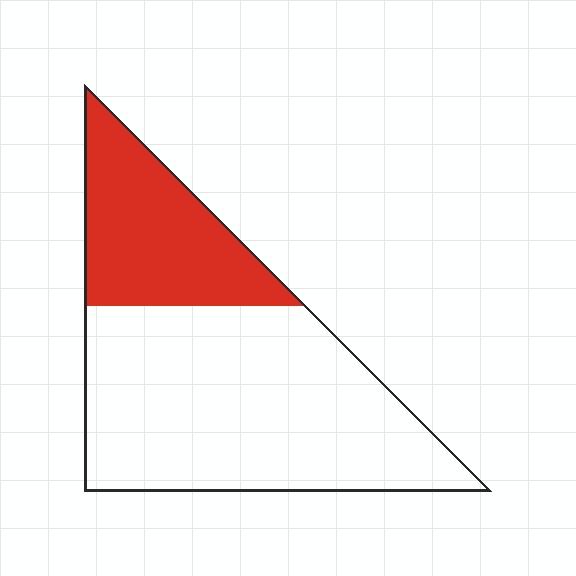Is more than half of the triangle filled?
No.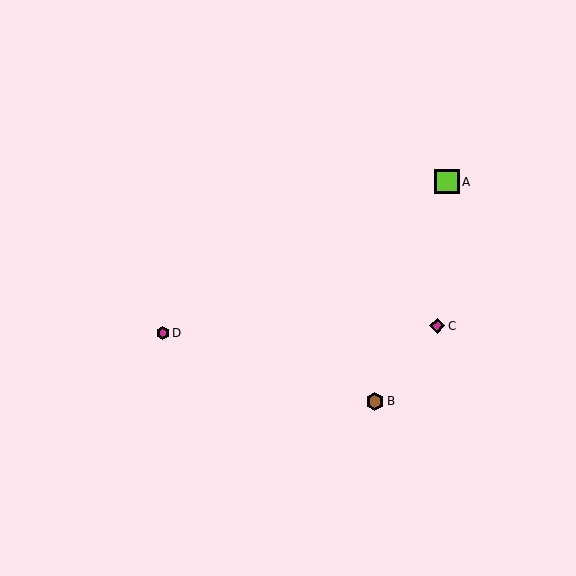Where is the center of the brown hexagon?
The center of the brown hexagon is at (375, 401).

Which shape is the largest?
The lime square (labeled A) is the largest.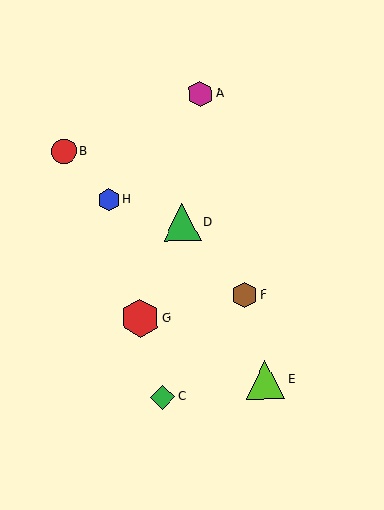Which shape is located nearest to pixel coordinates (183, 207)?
The green triangle (labeled D) at (182, 222) is nearest to that location.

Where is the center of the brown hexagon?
The center of the brown hexagon is at (244, 295).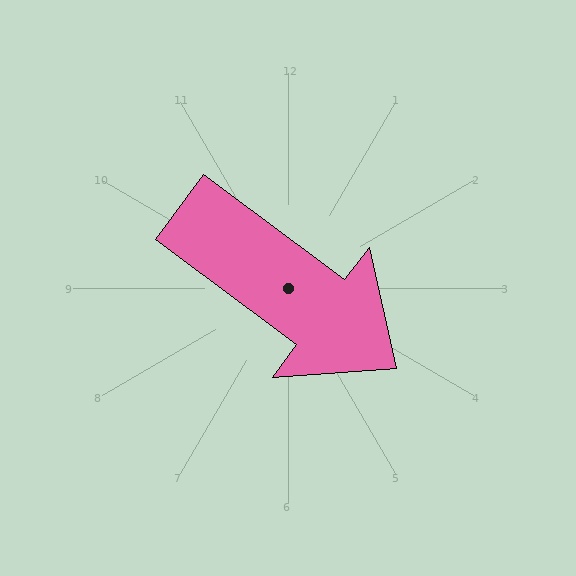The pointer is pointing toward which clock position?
Roughly 4 o'clock.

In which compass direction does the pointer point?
Southeast.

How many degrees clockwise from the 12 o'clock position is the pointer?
Approximately 127 degrees.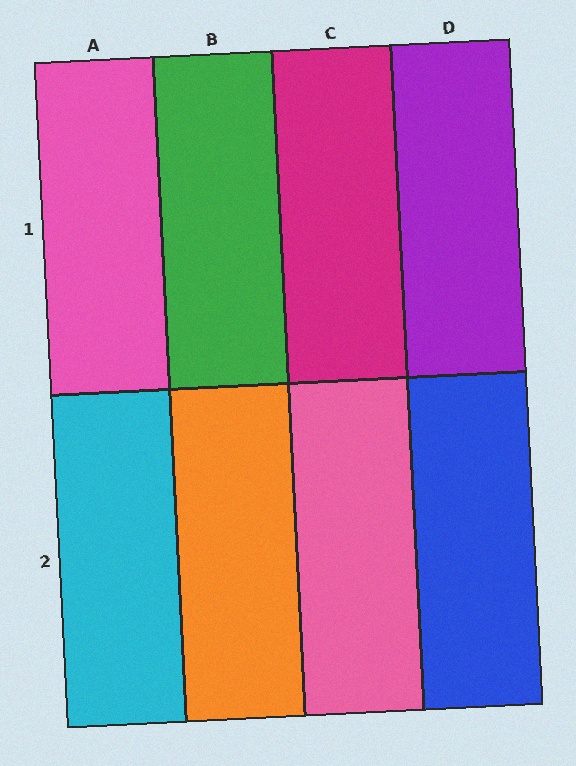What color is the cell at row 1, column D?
Purple.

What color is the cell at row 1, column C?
Magenta.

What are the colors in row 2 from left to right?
Cyan, orange, pink, blue.